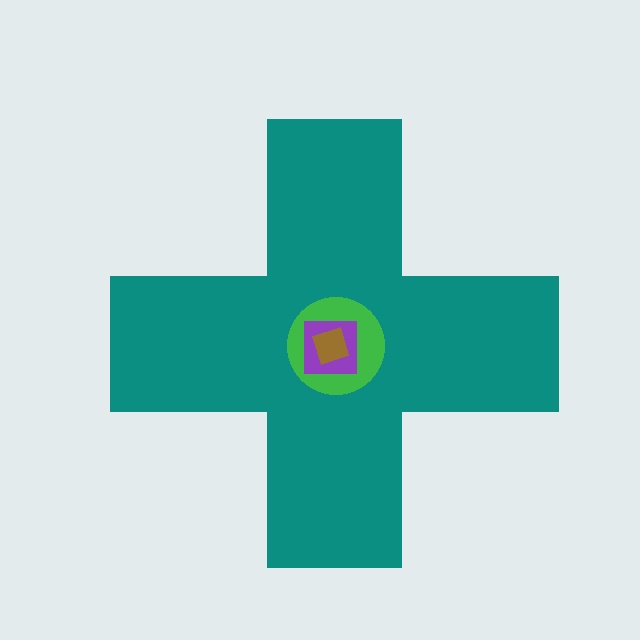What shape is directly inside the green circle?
The purple square.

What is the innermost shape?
The brown diamond.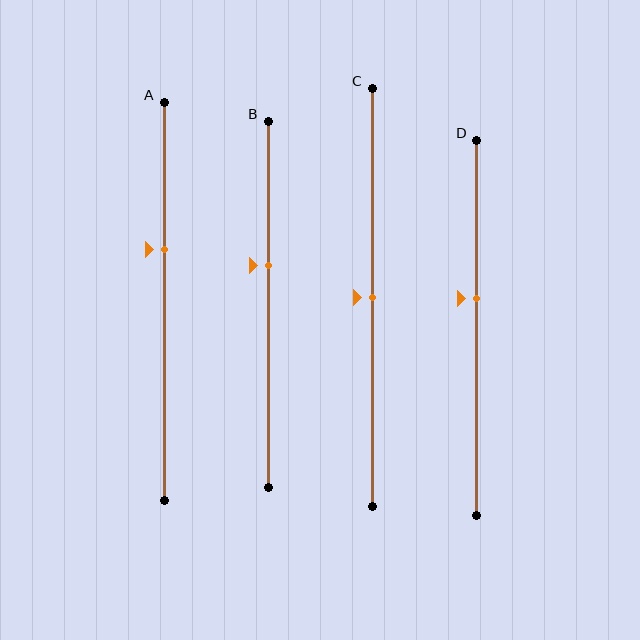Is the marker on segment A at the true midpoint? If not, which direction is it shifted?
No, the marker on segment A is shifted upward by about 13% of the segment length.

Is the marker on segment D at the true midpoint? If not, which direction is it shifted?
No, the marker on segment D is shifted upward by about 8% of the segment length.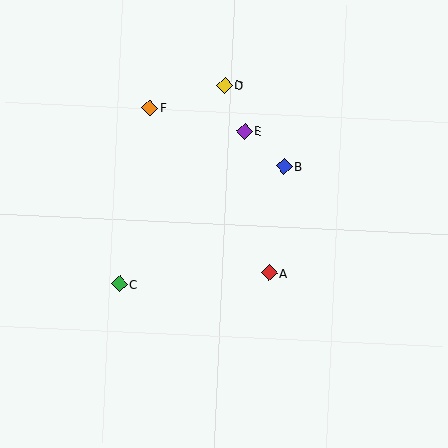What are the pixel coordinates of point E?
Point E is at (244, 131).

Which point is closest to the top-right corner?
Point B is closest to the top-right corner.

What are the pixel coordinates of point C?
Point C is at (119, 284).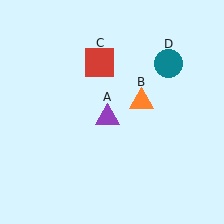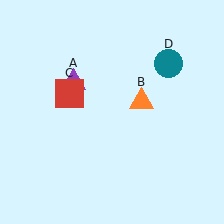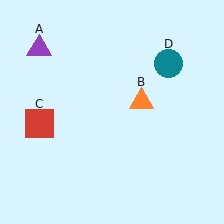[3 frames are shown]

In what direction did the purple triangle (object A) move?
The purple triangle (object A) moved up and to the left.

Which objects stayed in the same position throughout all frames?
Orange triangle (object B) and teal circle (object D) remained stationary.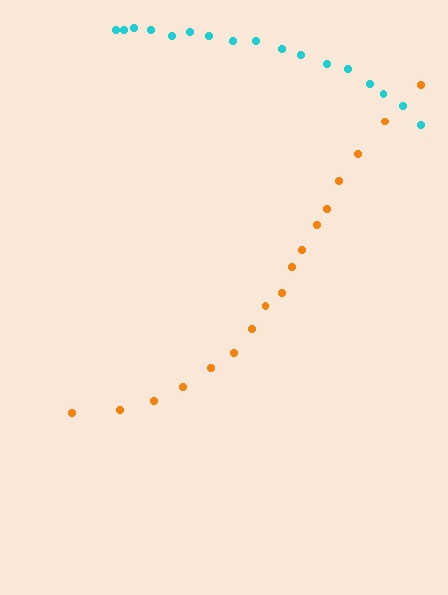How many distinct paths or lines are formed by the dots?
There are 2 distinct paths.